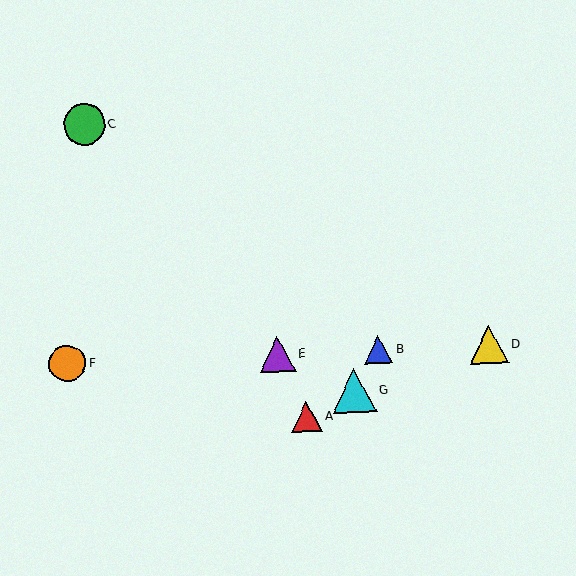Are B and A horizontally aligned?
No, B is at y≈350 and A is at y≈417.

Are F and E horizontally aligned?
Yes, both are at y≈364.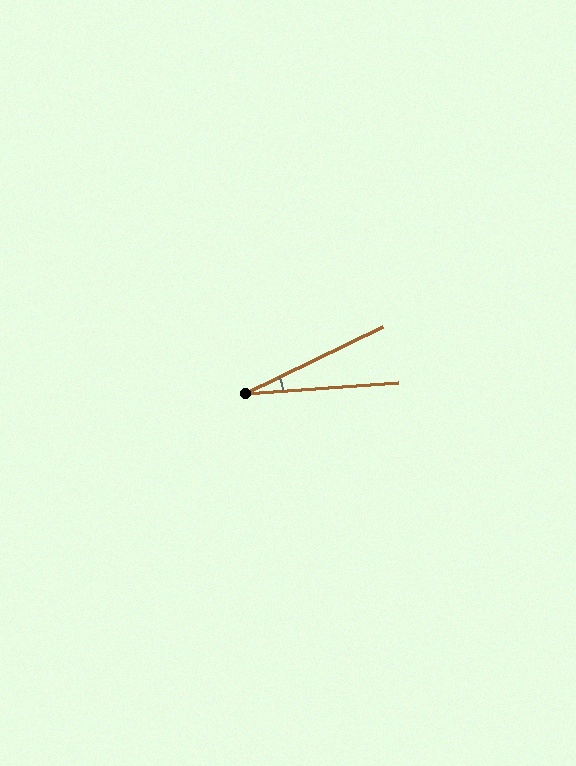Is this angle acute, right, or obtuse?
It is acute.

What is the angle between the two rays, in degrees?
Approximately 22 degrees.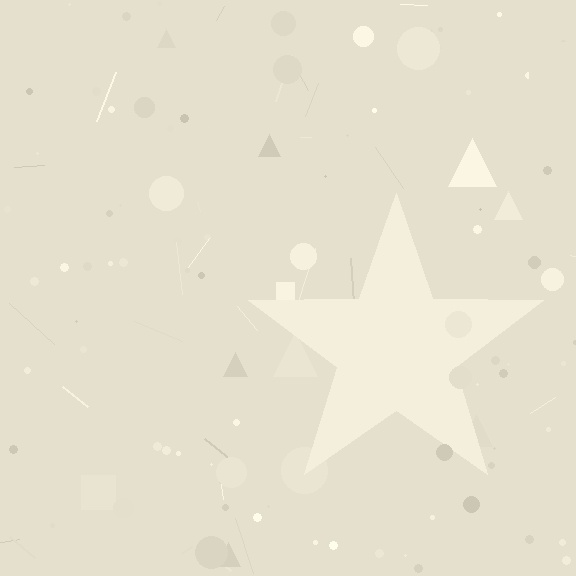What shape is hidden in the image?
A star is hidden in the image.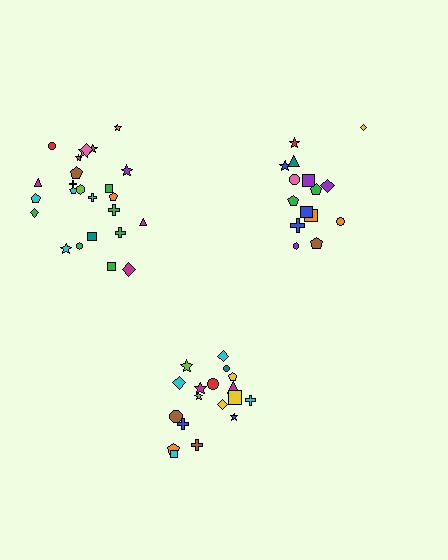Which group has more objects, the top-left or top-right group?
The top-left group.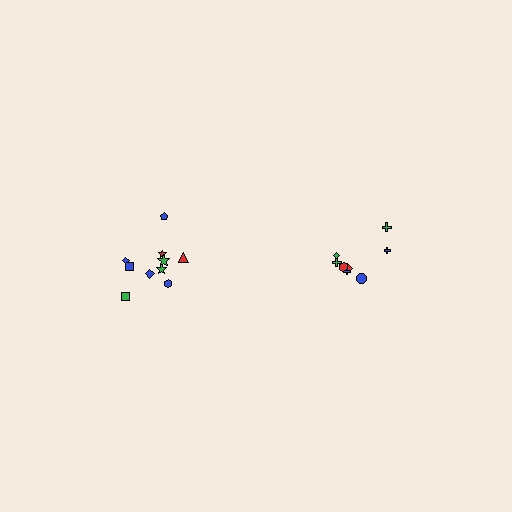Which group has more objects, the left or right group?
The left group.